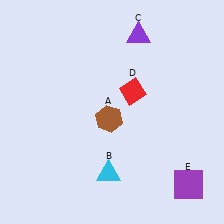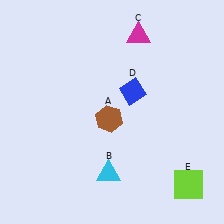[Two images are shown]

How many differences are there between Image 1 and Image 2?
There are 3 differences between the two images.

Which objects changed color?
C changed from purple to magenta. D changed from red to blue. E changed from purple to lime.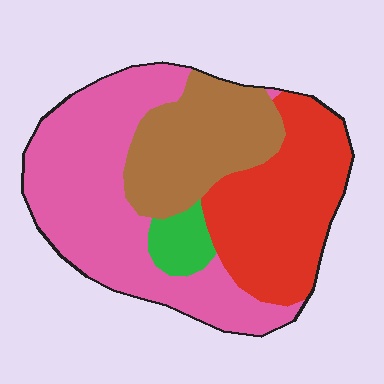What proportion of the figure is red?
Red takes up about one third (1/3) of the figure.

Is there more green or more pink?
Pink.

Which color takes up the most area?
Pink, at roughly 40%.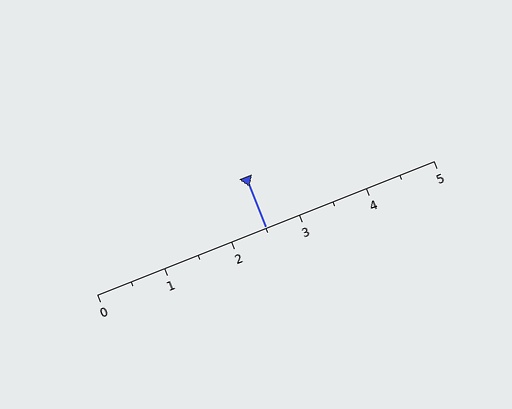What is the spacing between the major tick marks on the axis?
The major ticks are spaced 1 apart.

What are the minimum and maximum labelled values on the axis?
The axis runs from 0 to 5.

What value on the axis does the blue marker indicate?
The marker indicates approximately 2.5.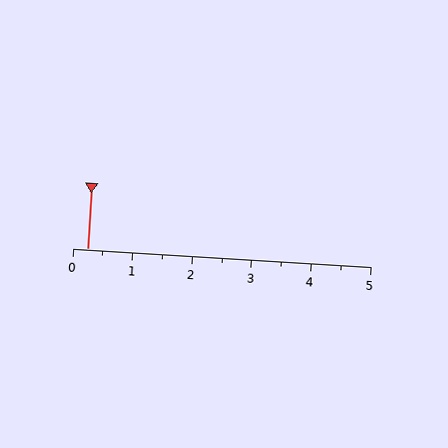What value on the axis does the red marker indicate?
The marker indicates approximately 0.2.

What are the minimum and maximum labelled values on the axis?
The axis runs from 0 to 5.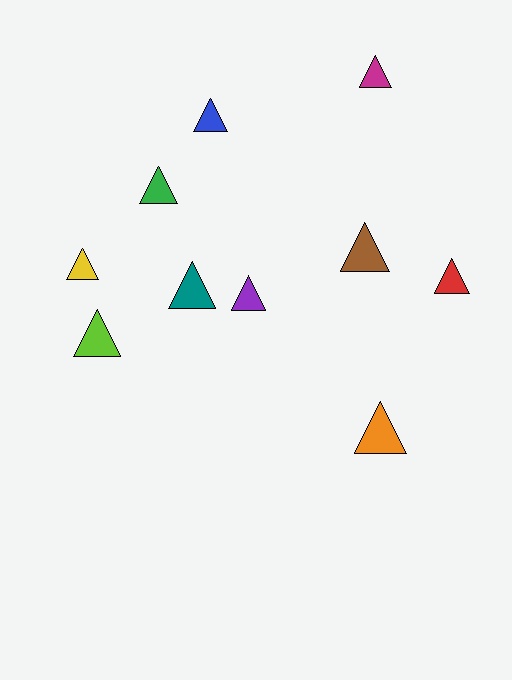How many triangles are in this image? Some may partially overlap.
There are 10 triangles.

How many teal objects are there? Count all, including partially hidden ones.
There is 1 teal object.